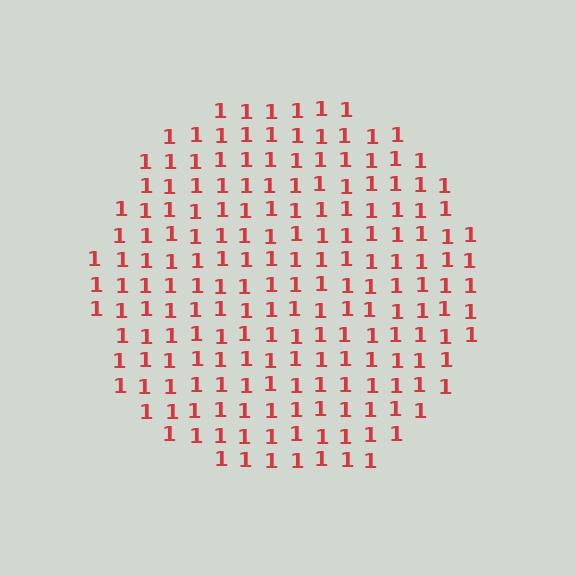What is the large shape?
The large shape is a circle.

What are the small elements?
The small elements are digit 1's.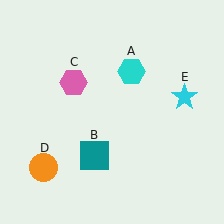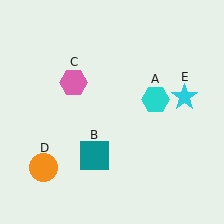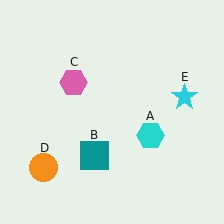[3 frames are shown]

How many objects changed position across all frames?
1 object changed position: cyan hexagon (object A).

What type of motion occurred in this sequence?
The cyan hexagon (object A) rotated clockwise around the center of the scene.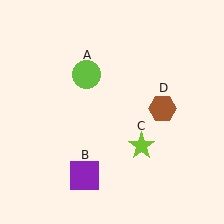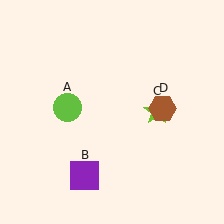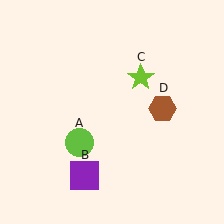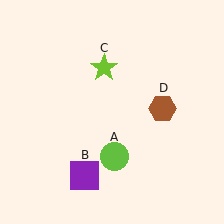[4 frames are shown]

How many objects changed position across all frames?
2 objects changed position: lime circle (object A), lime star (object C).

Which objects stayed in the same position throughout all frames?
Purple square (object B) and brown hexagon (object D) remained stationary.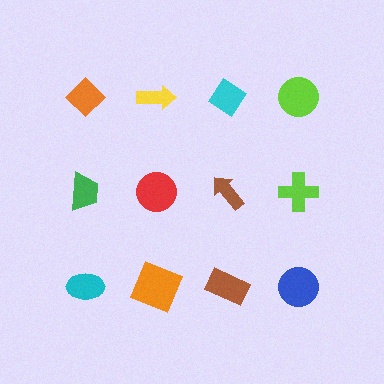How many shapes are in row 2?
4 shapes.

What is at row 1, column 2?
A yellow arrow.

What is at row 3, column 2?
An orange square.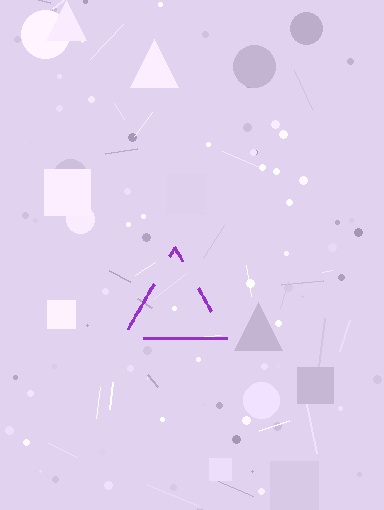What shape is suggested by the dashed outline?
The dashed outline suggests a triangle.